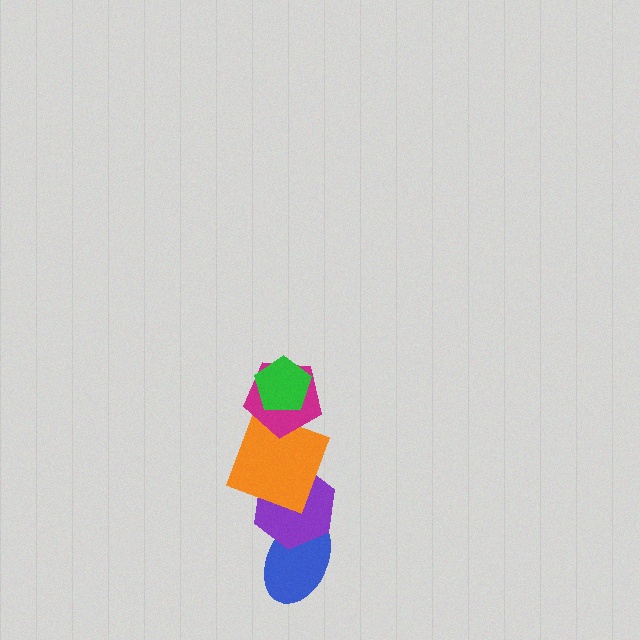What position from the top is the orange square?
The orange square is 3rd from the top.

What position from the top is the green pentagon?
The green pentagon is 1st from the top.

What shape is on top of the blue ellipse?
The purple hexagon is on top of the blue ellipse.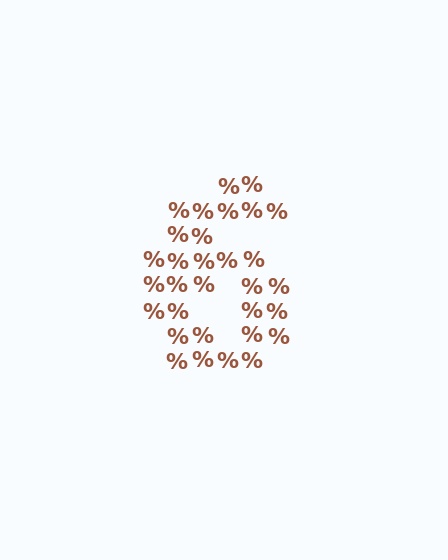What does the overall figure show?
The overall figure shows the digit 6.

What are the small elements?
The small elements are percent signs.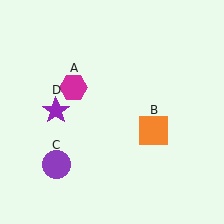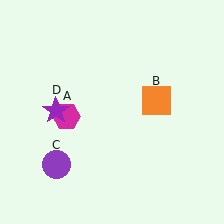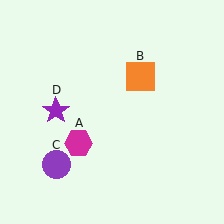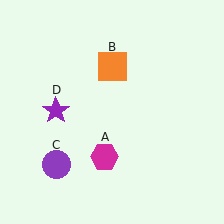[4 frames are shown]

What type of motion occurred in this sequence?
The magenta hexagon (object A), orange square (object B) rotated counterclockwise around the center of the scene.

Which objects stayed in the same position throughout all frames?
Purple circle (object C) and purple star (object D) remained stationary.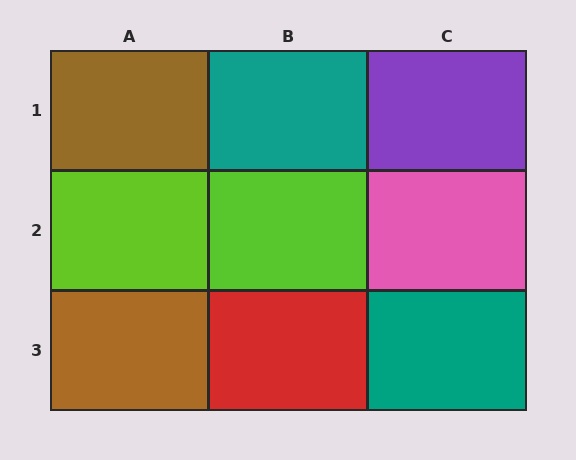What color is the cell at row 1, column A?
Brown.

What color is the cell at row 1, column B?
Teal.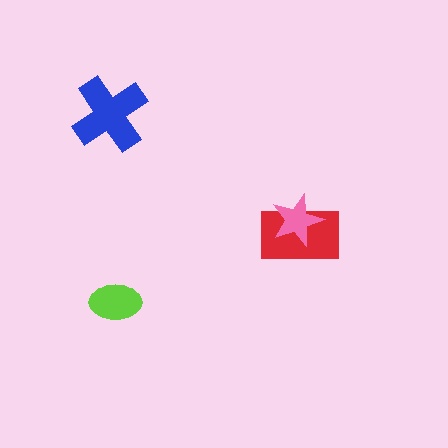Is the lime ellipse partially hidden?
No, no other shape covers it.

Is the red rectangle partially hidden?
Yes, it is partially covered by another shape.